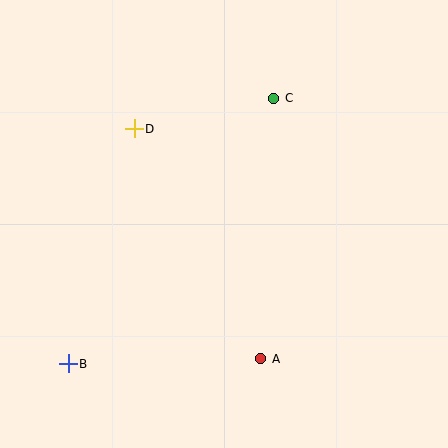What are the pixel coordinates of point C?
Point C is at (274, 98).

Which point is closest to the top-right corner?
Point C is closest to the top-right corner.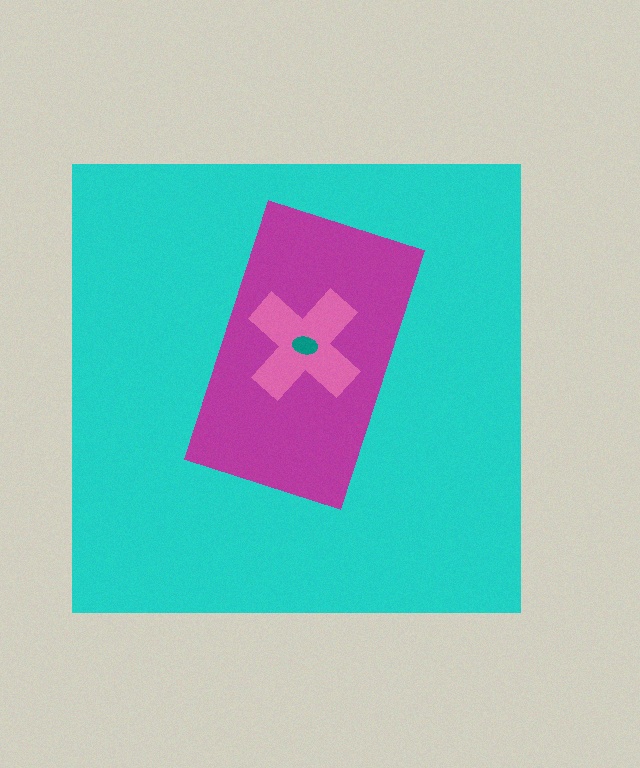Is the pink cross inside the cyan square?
Yes.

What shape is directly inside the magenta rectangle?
The pink cross.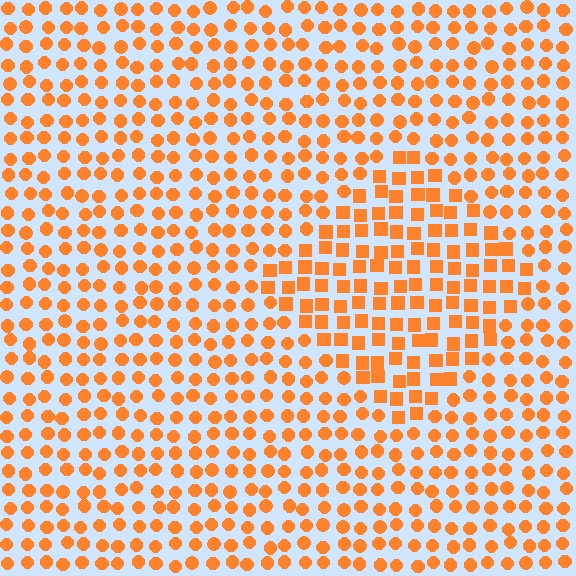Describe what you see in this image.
The image is filled with small orange elements arranged in a uniform grid. A diamond-shaped region contains squares, while the surrounding area contains circles. The boundary is defined purely by the change in element shape.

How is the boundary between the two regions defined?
The boundary is defined by a change in element shape: squares inside vs. circles outside. All elements share the same color and spacing.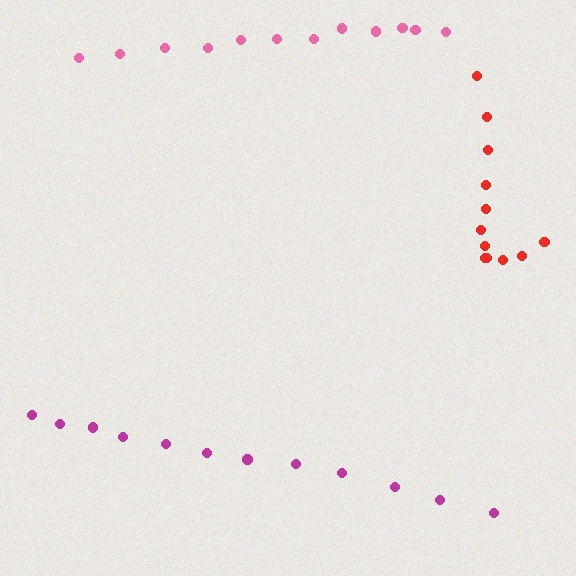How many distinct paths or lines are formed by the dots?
There are 3 distinct paths.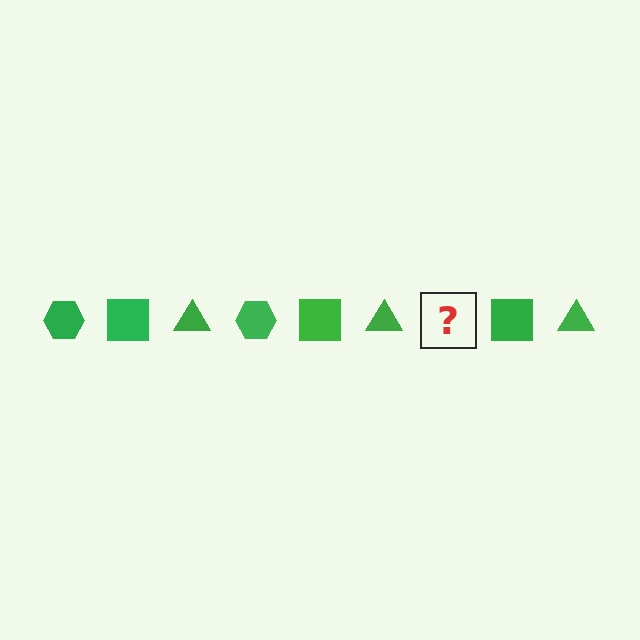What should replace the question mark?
The question mark should be replaced with a green hexagon.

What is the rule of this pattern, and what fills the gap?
The rule is that the pattern cycles through hexagon, square, triangle shapes in green. The gap should be filled with a green hexagon.